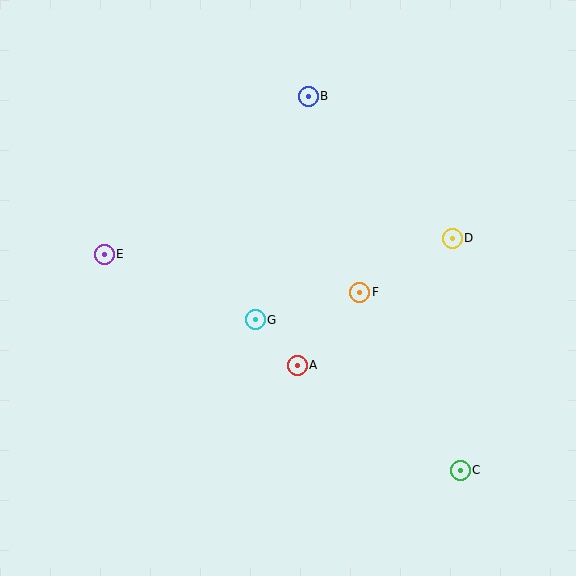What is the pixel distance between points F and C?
The distance between F and C is 204 pixels.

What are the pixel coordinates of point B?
Point B is at (308, 96).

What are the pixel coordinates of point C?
Point C is at (460, 470).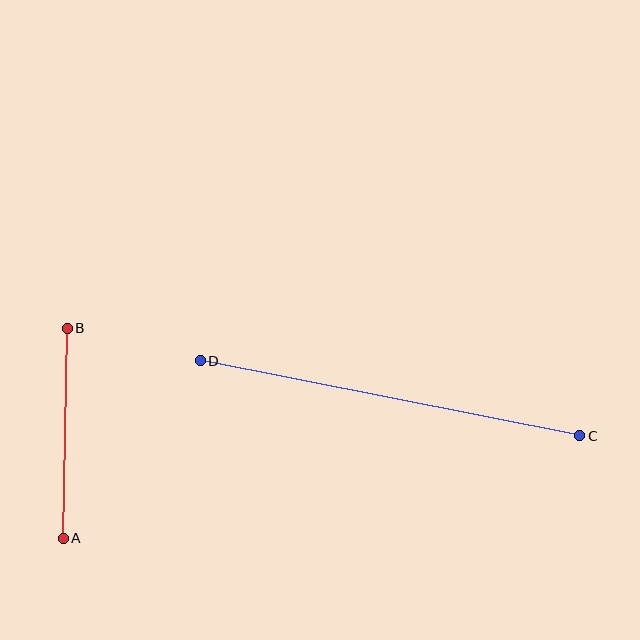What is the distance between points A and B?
The distance is approximately 210 pixels.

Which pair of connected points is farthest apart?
Points C and D are farthest apart.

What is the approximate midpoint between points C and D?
The midpoint is at approximately (390, 398) pixels.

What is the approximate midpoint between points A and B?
The midpoint is at approximately (65, 433) pixels.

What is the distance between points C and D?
The distance is approximately 387 pixels.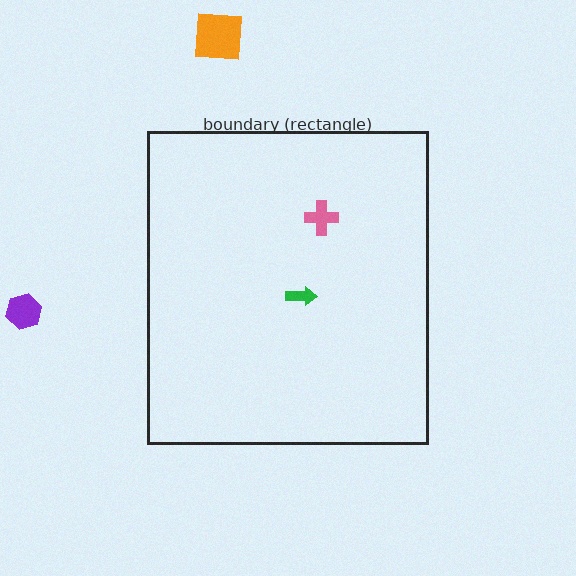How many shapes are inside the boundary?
2 inside, 2 outside.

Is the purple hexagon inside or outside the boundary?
Outside.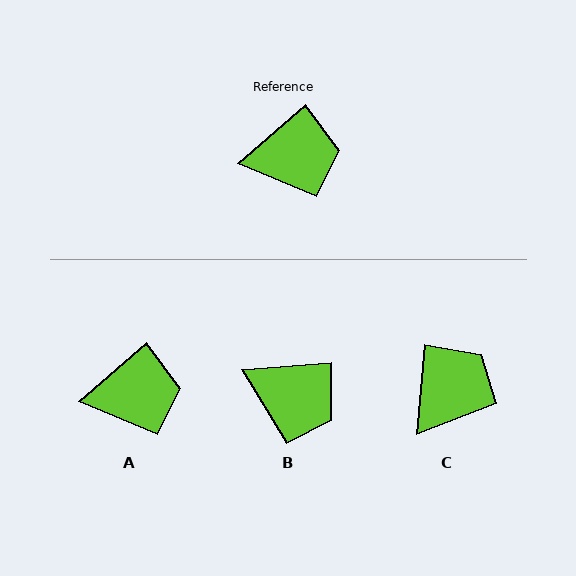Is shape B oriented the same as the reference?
No, it is off by about 36 degrees.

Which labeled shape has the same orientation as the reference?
A.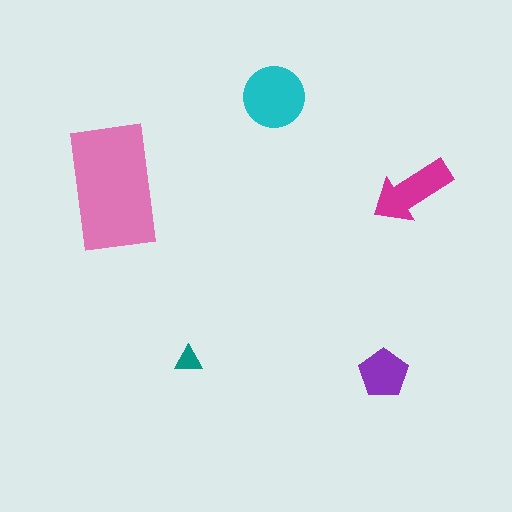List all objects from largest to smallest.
The pink rectangle, the cyan circle, the magenta arrow, the purple pentagon, the teal triangle.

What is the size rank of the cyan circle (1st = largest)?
2nd.